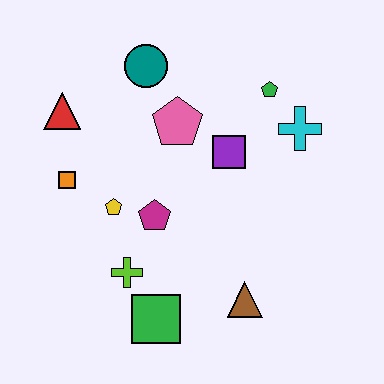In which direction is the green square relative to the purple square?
The green square is below the purple square.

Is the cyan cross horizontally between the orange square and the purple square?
No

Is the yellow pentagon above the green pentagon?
No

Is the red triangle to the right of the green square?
No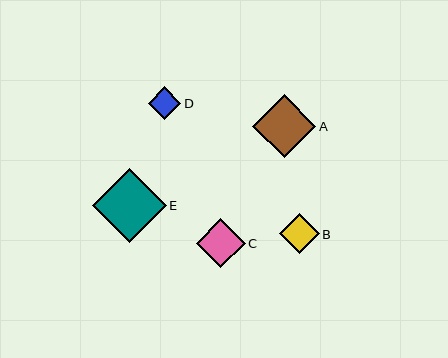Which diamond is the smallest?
Diamond D is the smallest with a size of approximately 32 pixels.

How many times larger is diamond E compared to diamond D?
Diamond E is approximately 2.3 times the size of diamond D.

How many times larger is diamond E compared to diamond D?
Diamond E is approximately 2.3 times the size of diamond D.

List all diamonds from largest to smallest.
From largest to smallest: E, A, C, B, D.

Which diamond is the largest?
Diamond E is the largest with a size of approximately 74 pixels.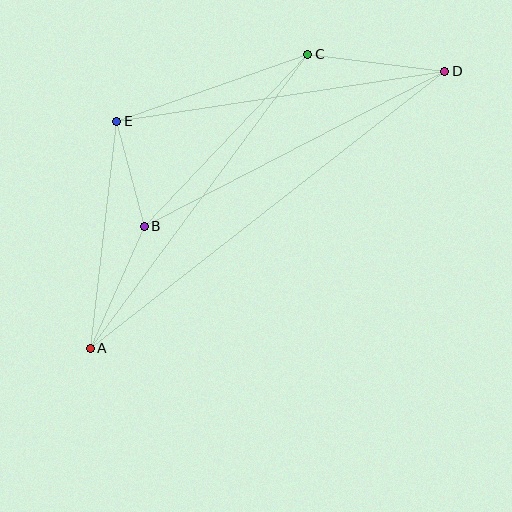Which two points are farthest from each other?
Points A and D are farthest from each other.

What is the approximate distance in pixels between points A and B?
The distance between A and B is approximately 133 pixels.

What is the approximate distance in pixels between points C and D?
The distance between C and D is approximately 138 pixels.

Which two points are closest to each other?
Points B and E are closest to each other.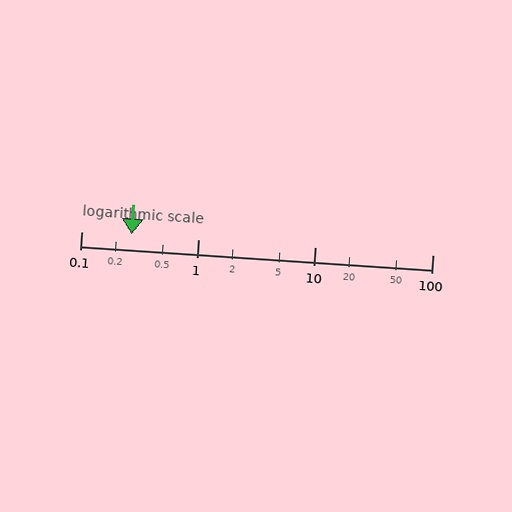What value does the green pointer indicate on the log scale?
The pointer indicates approximately 0.27.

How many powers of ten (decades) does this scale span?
The scale spans 3 decades, from 0.1 to 100.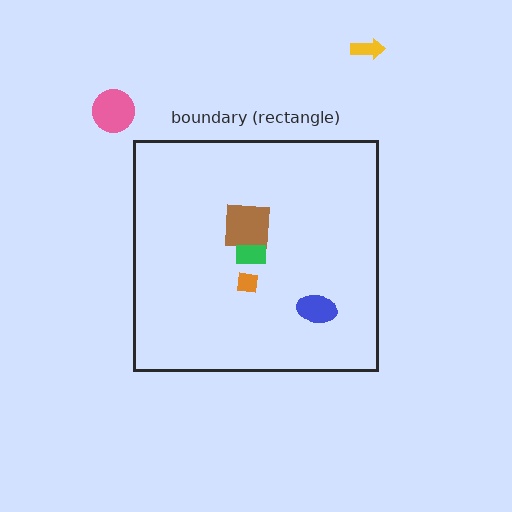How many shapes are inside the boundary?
4 inside, 2 outside.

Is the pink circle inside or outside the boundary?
Outside.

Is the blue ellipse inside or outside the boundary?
Inside.